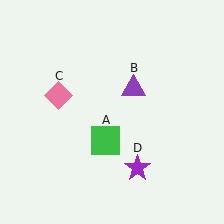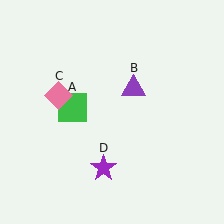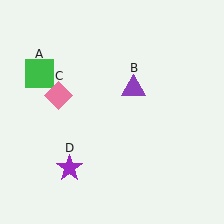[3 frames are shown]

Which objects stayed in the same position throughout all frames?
Purple triangle (object B) and pink diamond (object C) remained stationary.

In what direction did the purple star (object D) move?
The purple star (object D) moved left.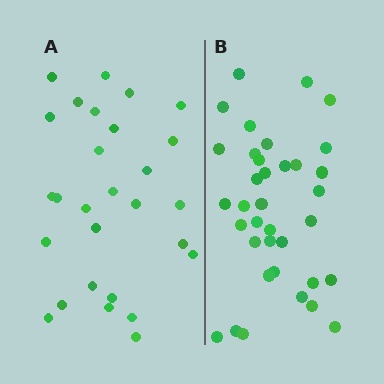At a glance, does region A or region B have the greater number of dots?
Region B (the right region) has more dots.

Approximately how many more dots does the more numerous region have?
Region B has roughly 8 or so more dots than region A.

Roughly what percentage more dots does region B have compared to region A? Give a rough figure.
About 30% more.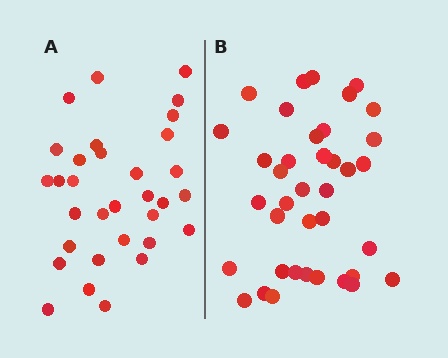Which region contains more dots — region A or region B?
Region B (the right region) has more dots.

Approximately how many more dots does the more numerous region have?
Region B has about 6 more dots than region A.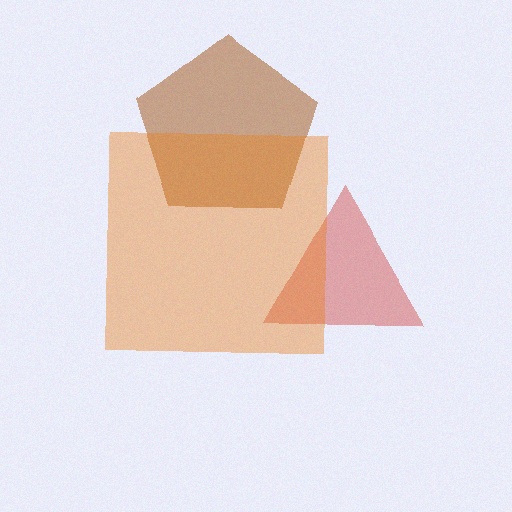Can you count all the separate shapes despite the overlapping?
Yes, there are 3 separate shapes.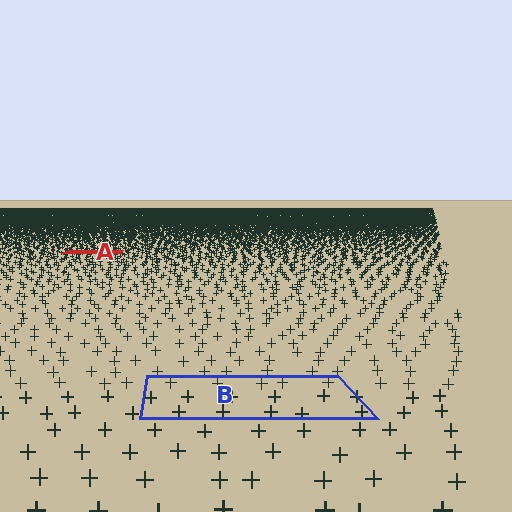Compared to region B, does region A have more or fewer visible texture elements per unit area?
Region A has more texture elements per unit area — they are packed more densely because it is farther away.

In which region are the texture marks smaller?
The texture marks are smaller in region A, because it is farther away.